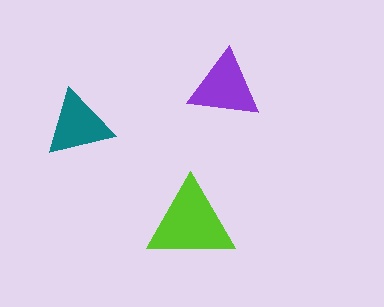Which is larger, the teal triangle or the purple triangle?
The purple one.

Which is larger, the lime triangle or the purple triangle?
The lime one.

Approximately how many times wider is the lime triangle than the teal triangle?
About 1.5 times wider.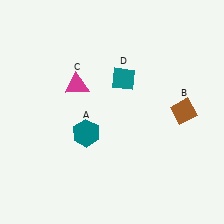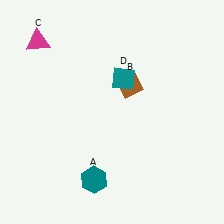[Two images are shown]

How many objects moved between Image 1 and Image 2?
3 objects moved between the two images.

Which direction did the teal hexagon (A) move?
The teal hexagon (A) moved down.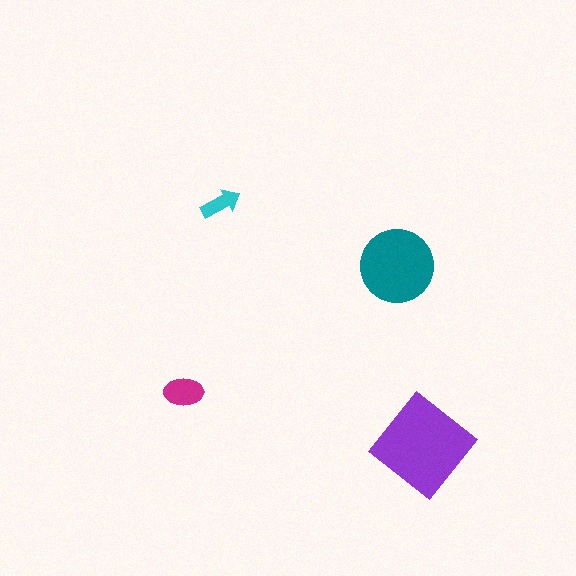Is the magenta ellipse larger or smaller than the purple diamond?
Smaller.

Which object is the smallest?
The cyan arrow.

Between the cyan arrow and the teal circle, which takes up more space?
The teal circle.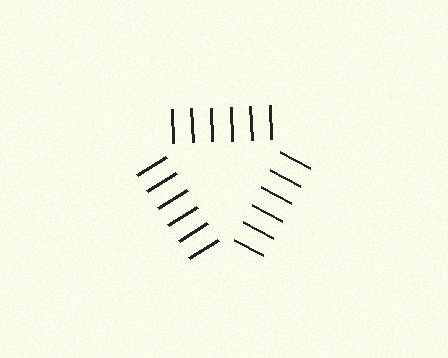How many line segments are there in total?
18 — 6 along each of the 3 edges.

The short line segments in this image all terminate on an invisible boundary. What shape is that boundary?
An illusory triangle — the line segments terminate on its edges but no continuous stroke is drawn.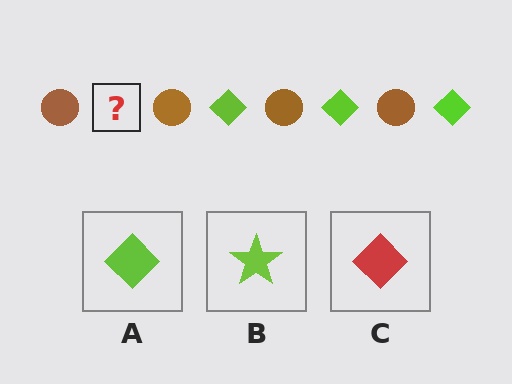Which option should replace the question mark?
Option A.